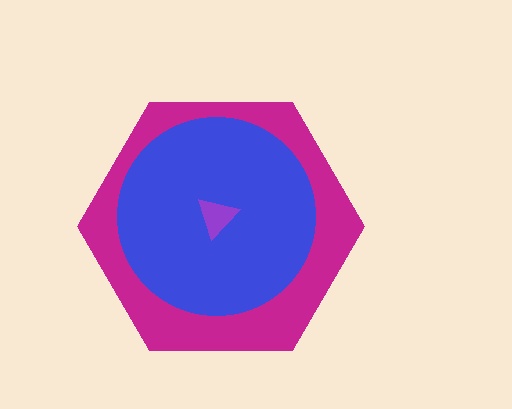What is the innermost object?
The purple triangle.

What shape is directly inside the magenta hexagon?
The blue circle.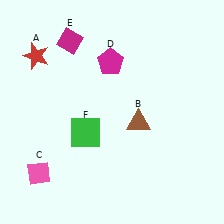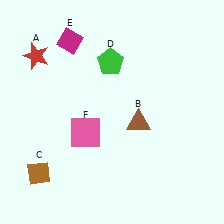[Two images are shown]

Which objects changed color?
C changed from pink to brown. D changed from magenta to green. F changed from green to pink.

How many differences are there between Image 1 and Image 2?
There are 3 differences between the two images.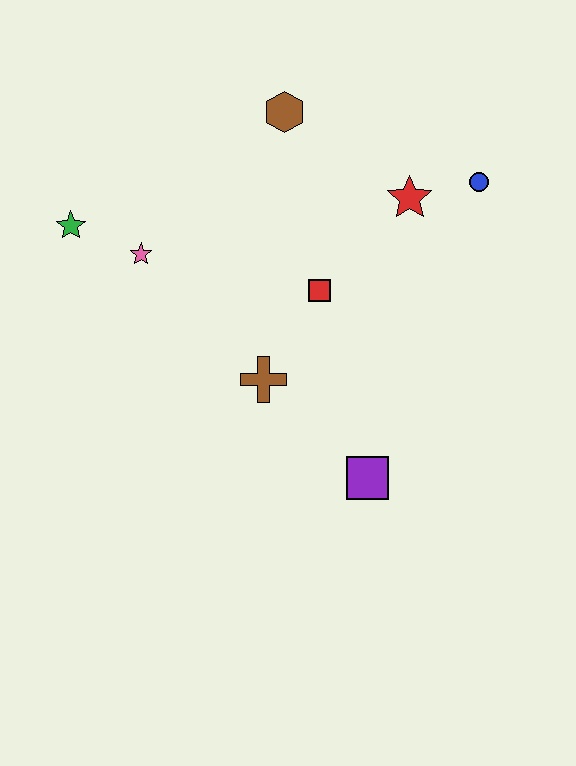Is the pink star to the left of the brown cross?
Yes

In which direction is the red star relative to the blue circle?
The red star is to the left of the blue circle.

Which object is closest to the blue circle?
The red star is closest to the blue circle.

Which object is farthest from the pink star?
The blue circle is farthest from the pink star.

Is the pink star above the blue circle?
No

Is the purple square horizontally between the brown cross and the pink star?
No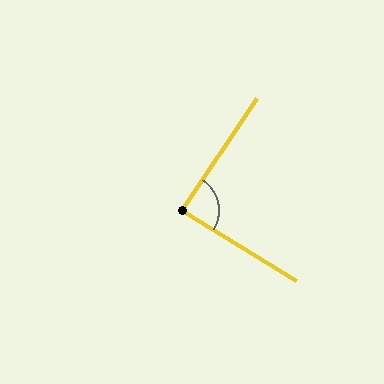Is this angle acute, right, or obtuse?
It is approximately a right angle.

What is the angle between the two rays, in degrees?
Approximately 87 degrees.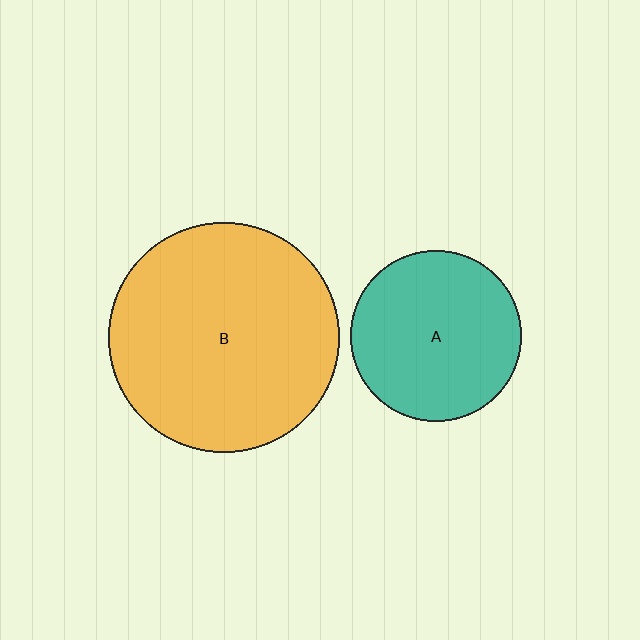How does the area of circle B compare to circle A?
Approximately 1.8 times.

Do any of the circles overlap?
No, none of the circles overlap.